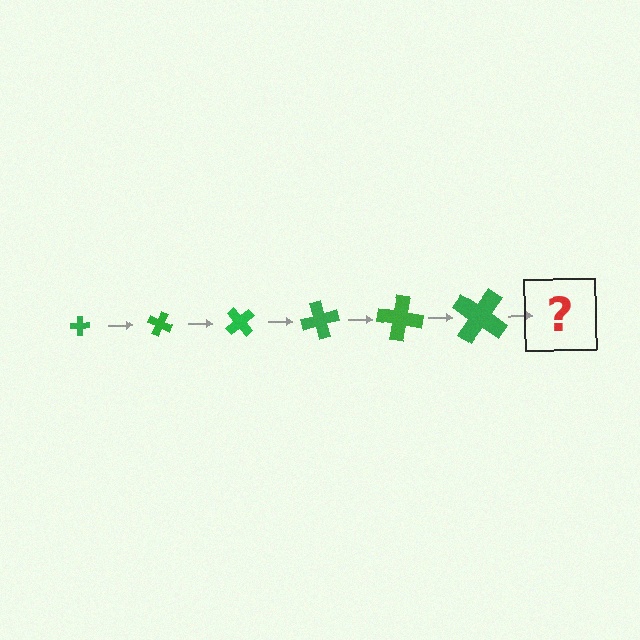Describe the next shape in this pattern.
It should be a cross, larger than the previous one and rotated 150 degrees from the start.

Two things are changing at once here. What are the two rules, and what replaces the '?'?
The two rules are that the cross grows larger each step and it rotates 25 degrees each step. The '?' should be a cross, larger than the previous one and rotated 150 degrees from the start.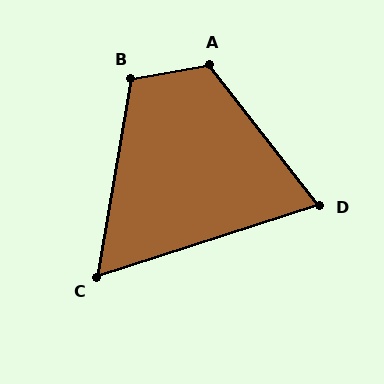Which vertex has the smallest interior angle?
C, at approximately 62 degrees.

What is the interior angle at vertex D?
Approximately 70 degrees (acute).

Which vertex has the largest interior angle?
A, at approximately 118 degrees.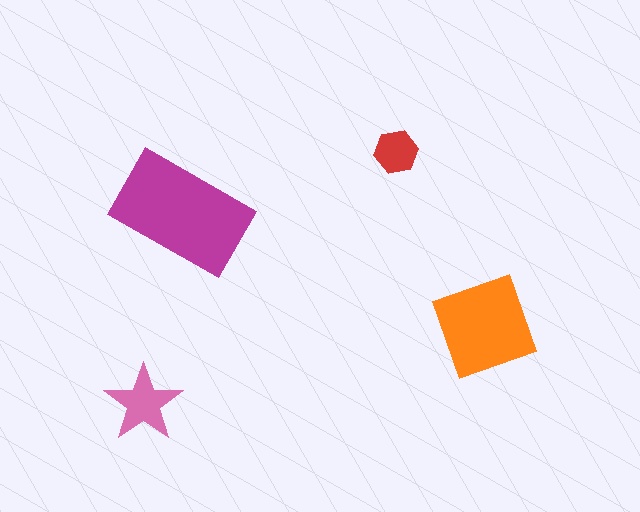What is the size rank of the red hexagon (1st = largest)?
4th.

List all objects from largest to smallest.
The magenta rectangle, the orange diamond, the pink star, the red hexagon.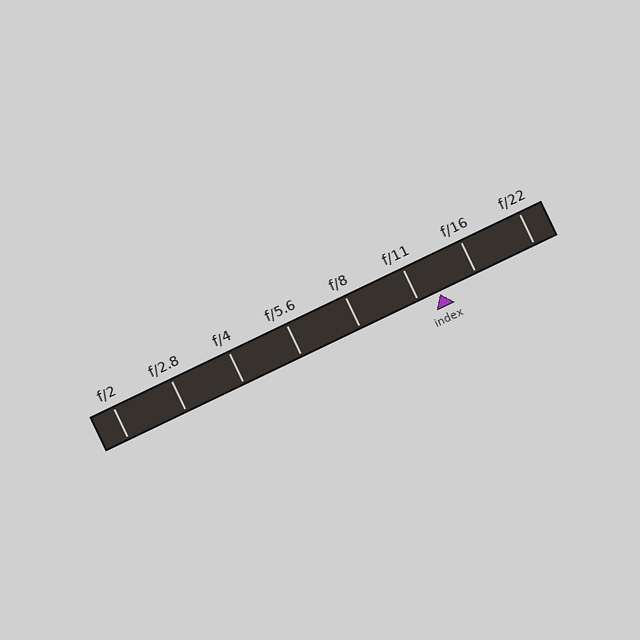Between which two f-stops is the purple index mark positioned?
The index mark is between f/11 and f/16.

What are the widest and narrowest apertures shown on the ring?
The widest aperture shown is f/2 and the narrowest is f/22.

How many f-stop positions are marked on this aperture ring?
There are 8 f-stop positions marked.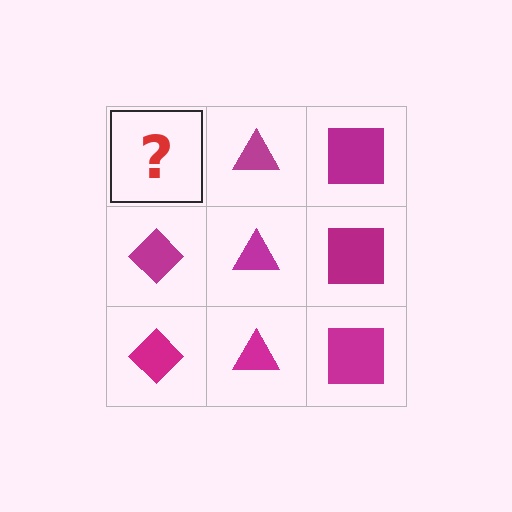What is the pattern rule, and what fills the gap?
The rule is that each column has a consistent shape. The gap should be filled with a magenta diamond.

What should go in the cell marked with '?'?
The missing cell should contain a magenta diamond.